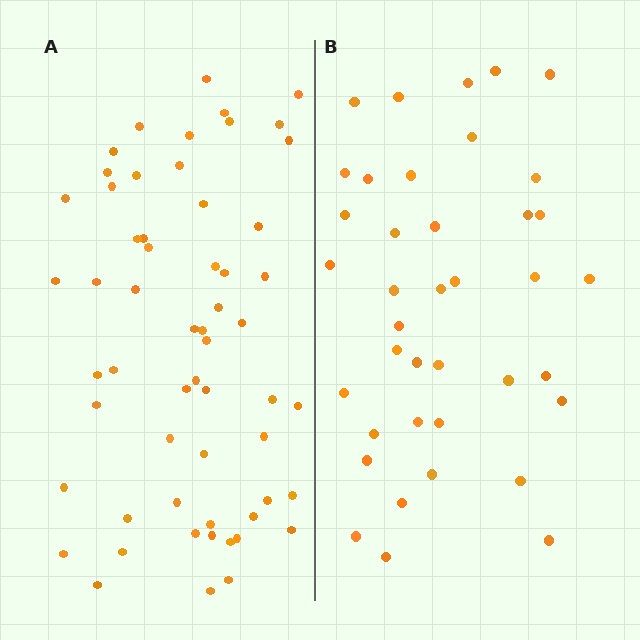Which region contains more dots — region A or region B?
Region A (the left region) has more dots.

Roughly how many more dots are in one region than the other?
Region A has approximately 20 more dots than region B.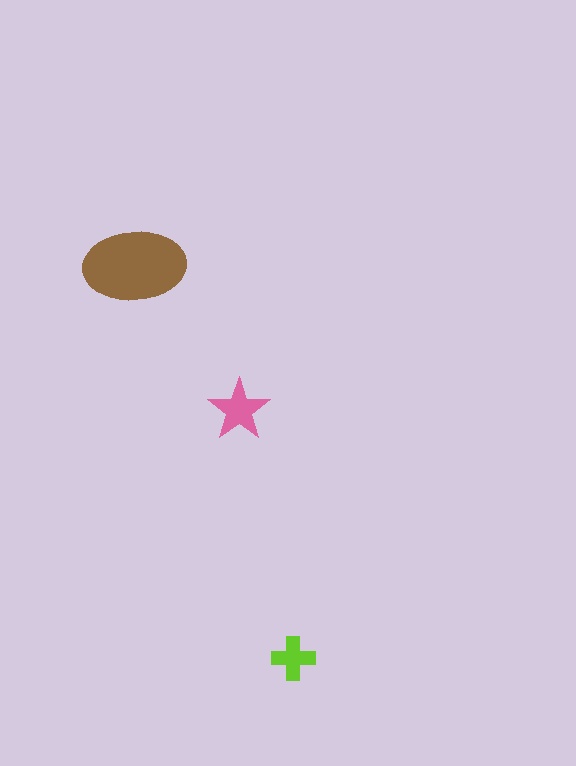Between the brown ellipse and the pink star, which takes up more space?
The brown ellipse.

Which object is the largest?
The brown ellipse.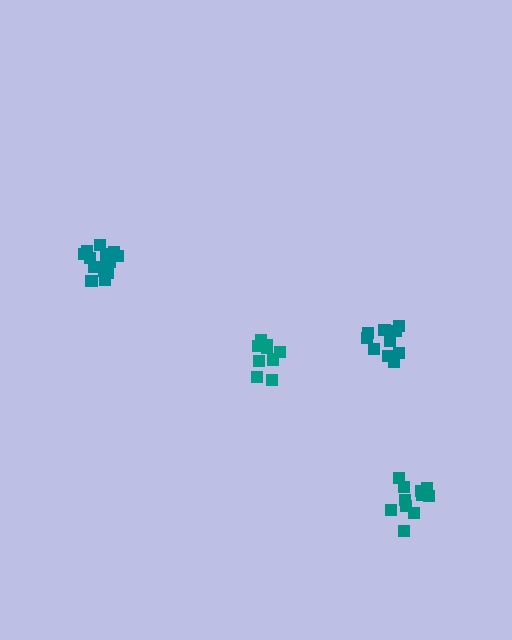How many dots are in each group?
Group 1: 9 dots, Group 2: 10 dots, Group 3: 14 dots, Group 4: 11 dots (44 total).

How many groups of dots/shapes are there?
There are 4 groups.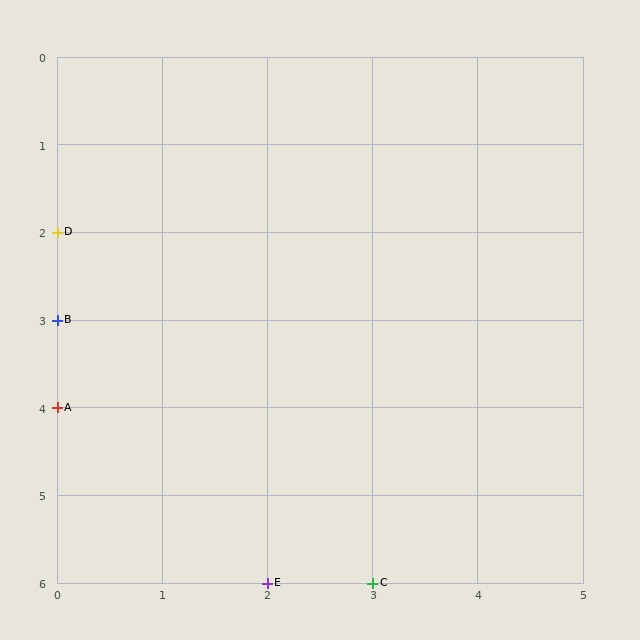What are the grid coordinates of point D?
Point D is at grid coordinates (0, 2).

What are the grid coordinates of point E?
Point E is at grid coordinates (2, 6).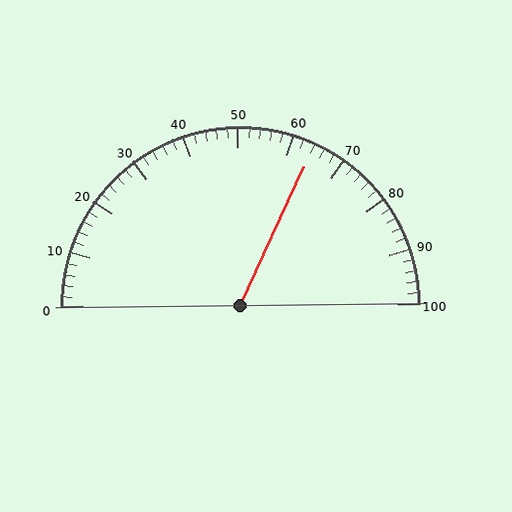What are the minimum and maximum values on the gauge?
The gauge ranges from 0 to 100.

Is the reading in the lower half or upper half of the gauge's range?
The reading is in the upper half of the range (0 to 100).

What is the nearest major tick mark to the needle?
The nearest major tick mark is 60.